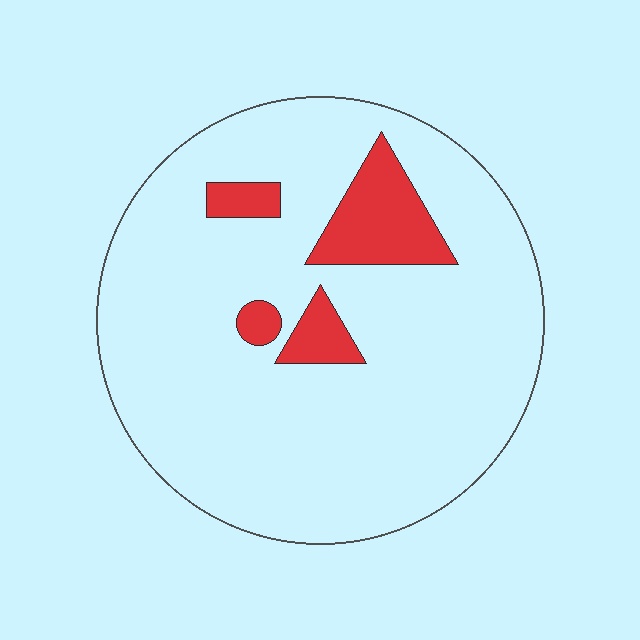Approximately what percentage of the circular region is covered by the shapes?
Approximately 10%.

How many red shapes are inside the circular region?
4.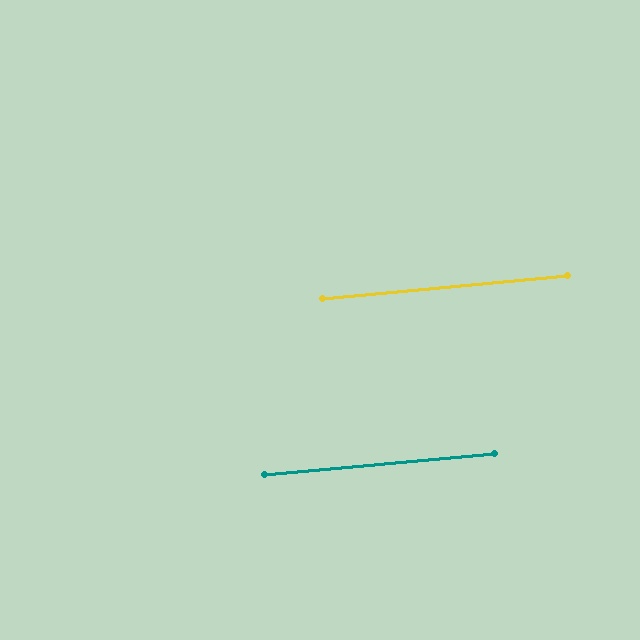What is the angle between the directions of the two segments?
Approximately 0 degrees.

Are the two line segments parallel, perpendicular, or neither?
Parallel — their directions differ by only 0.1°.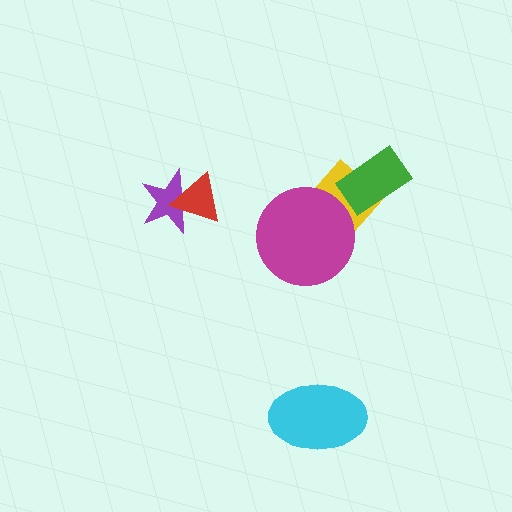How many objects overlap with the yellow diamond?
2 objects overlap with the yellow diamond.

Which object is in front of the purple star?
The red triangle is in front of the purple star.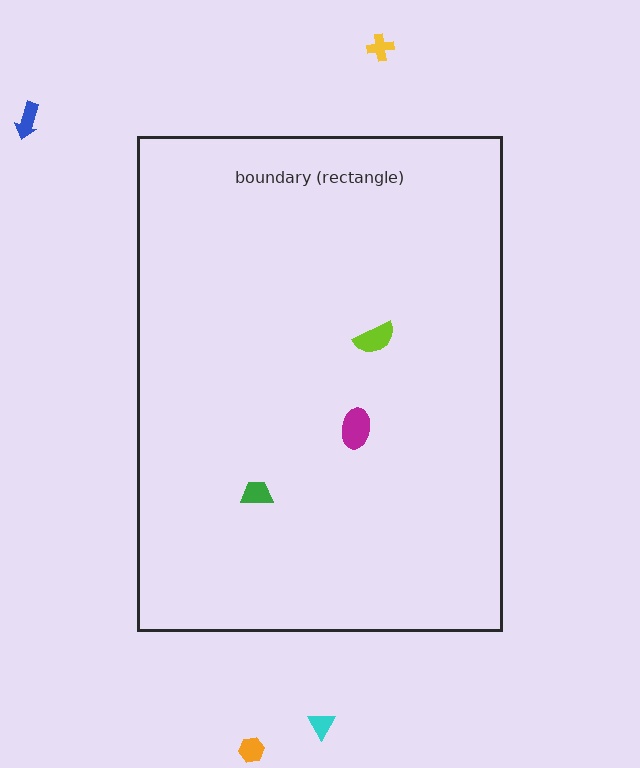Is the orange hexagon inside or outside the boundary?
Outside.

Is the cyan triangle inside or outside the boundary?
Outside.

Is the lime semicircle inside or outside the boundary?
Inside.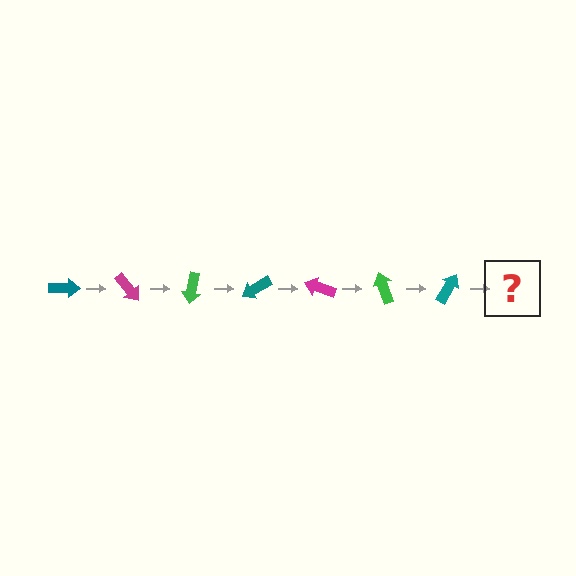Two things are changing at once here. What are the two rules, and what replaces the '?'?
The two rules are that it rotates 50 degrees each step and the color cycles through teal, magenta, and green. The '?' should be a magenta arrow, rotated 350 degrees from the start.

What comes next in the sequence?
The next element should be a magenta arrow, rotated 350 degrees from the start.